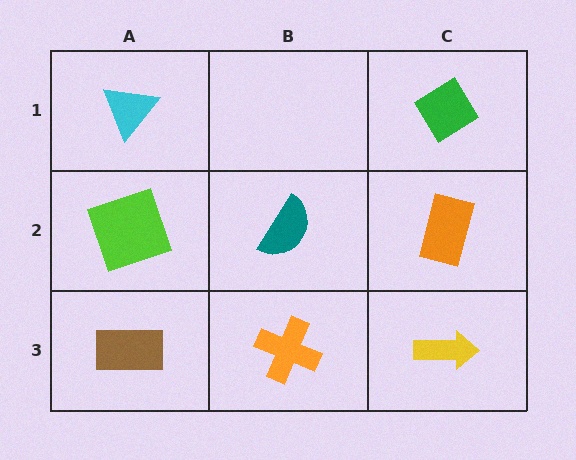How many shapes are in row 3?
3 shapes.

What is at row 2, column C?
An orange rectangle.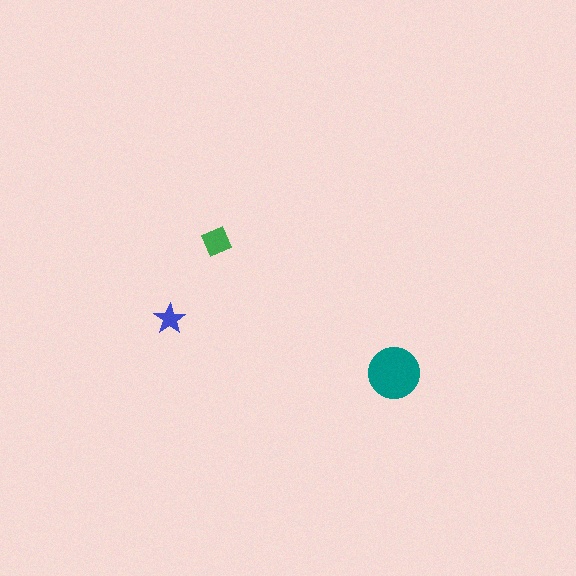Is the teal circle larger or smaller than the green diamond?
Larger.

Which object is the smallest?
The blue star.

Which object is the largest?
The teal circle.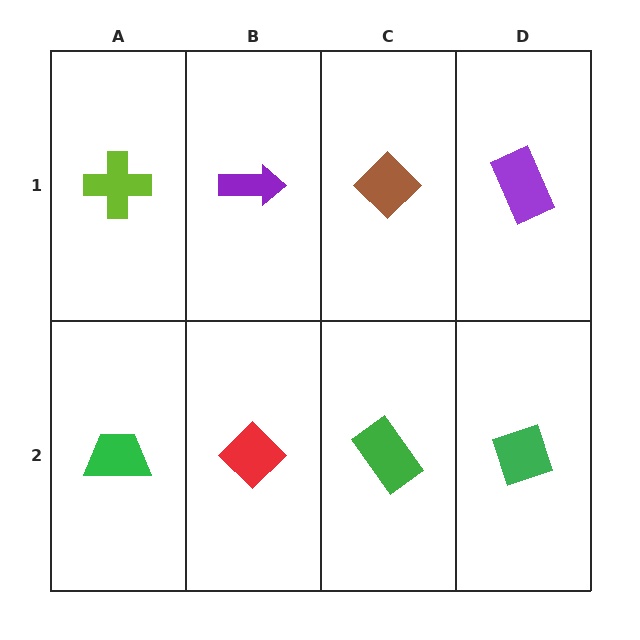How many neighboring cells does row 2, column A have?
2.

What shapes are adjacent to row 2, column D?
A purple rectangle (row 1, column D), a green rectangle (row 2, column C).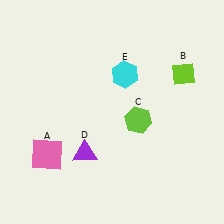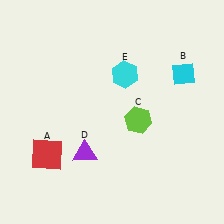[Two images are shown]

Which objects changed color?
A changed from pink to red. B changed from lime to cyan.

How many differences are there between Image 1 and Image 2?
There are 2 differences between the two images.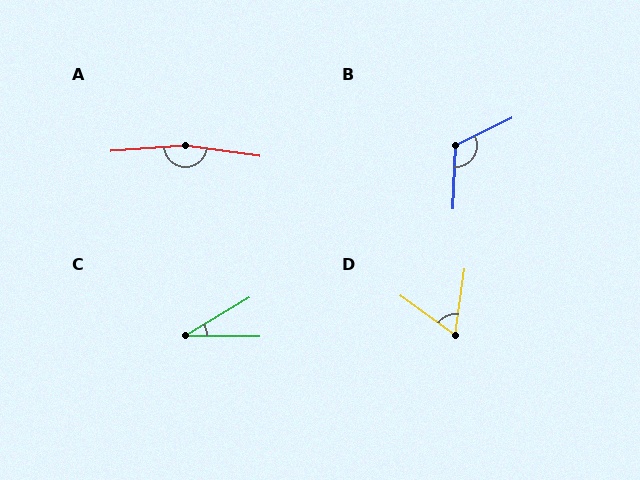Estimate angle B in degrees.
Approximately 118 degrees.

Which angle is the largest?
A, at approximately 168 degrees.